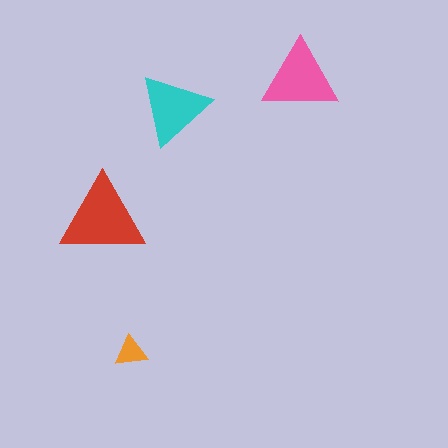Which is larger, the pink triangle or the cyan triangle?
The pink one.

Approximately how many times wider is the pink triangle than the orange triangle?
About 2.5 times wider.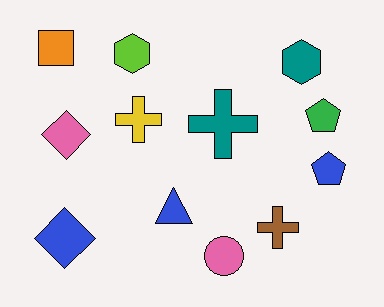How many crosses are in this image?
There are 3 crosses.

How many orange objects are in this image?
There is 1 orange object.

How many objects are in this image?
There are 12 objects.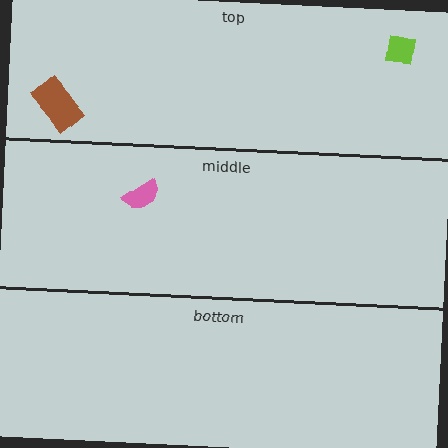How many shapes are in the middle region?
1.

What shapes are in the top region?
The lime square, the brown rectangle.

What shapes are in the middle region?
The pink semicircle.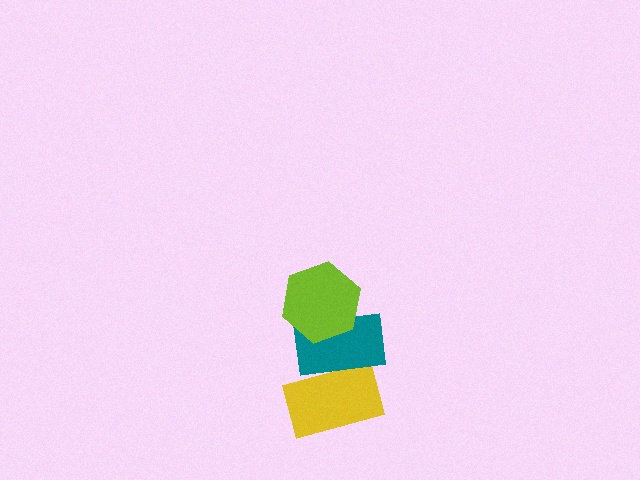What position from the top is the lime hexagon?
The lime hexagon is 1st from the top.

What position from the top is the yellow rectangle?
The yellow rectangle is 3rd from the top.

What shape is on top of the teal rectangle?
The lime hexagon is on top of the teal rectangle.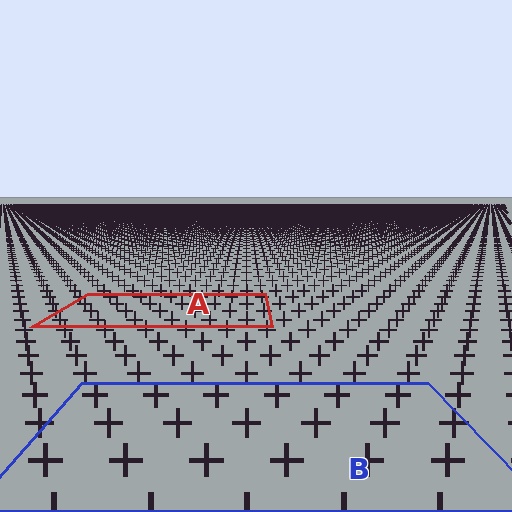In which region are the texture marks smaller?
The texture marks are smaller in region A, because it is farther away.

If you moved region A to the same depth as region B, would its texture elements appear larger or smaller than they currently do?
They would appear larger. At a closer depth, the same texture elements are projected at a bigger on-screen size.